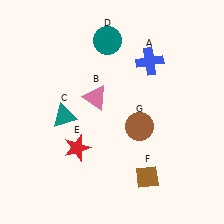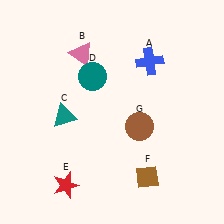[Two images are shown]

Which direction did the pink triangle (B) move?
The pink triangle (B) moved up.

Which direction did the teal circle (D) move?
The teal circle (D) moved down.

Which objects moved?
The objects that moved are: the pink triangle (B), the teal circle (D), the red star (E).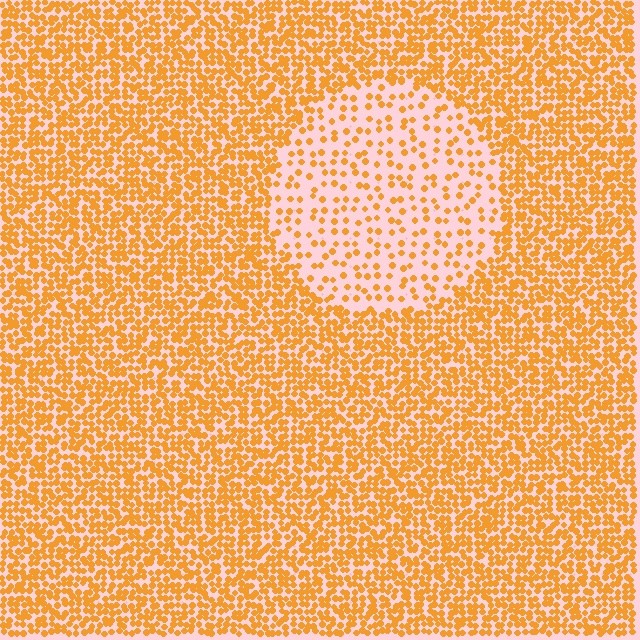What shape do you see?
I see a circle.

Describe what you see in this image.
The image contains small orange elements arranged at two different densities. A circle-shaped region is visible where the elements are less densely packed than the surrounding area.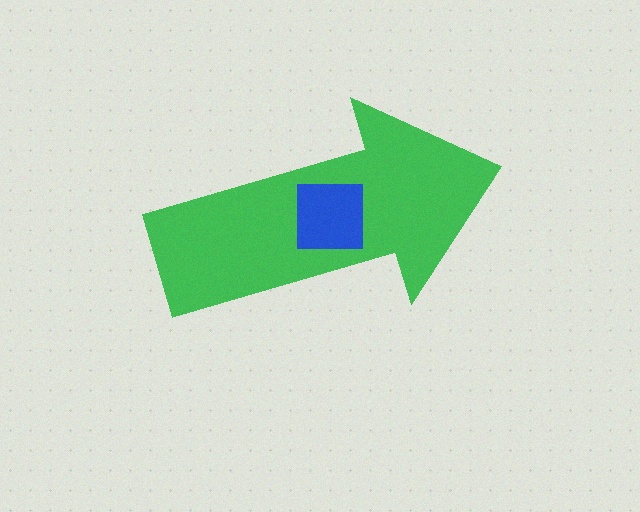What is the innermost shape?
The blue square.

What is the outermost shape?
The green arrow.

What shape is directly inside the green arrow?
The blue square.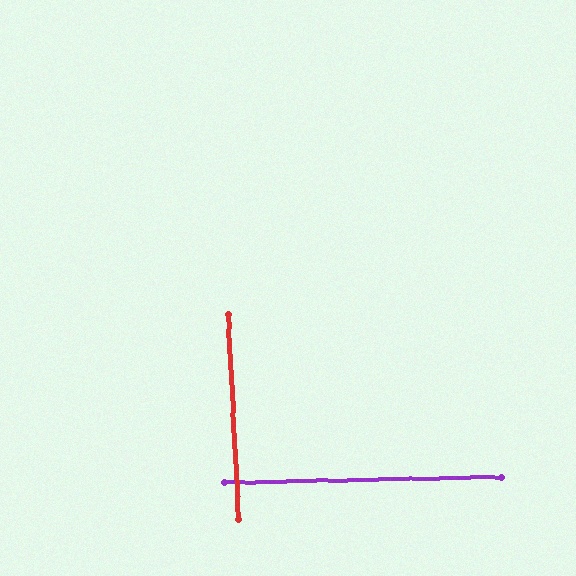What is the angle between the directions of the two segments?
Approximately 88 degrees.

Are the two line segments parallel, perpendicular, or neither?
Perpendicular — they meet at approximately 88°.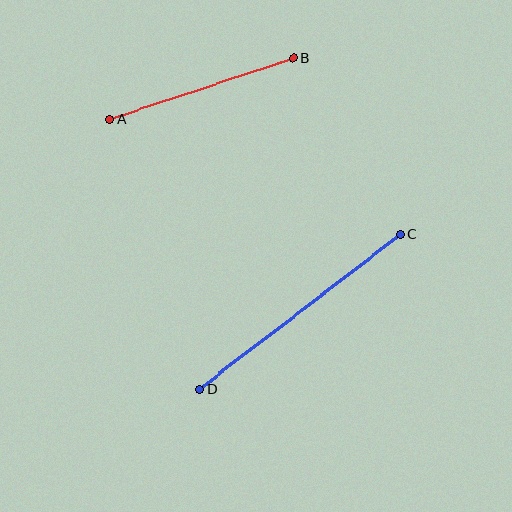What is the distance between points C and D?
The distance is approximately 253 pixels.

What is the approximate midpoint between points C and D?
The midpoint is at approximately (300, 312) pixels.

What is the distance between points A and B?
The distance is approximately 194 pixels.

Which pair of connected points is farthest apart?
Points C and D are farthest apart.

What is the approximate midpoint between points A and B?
The midpoint is at approximately (202, 89) pixels.